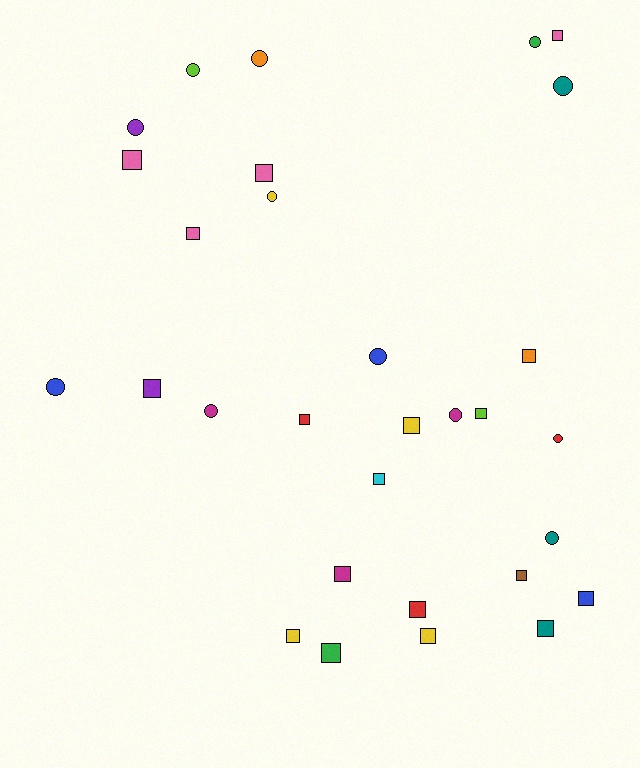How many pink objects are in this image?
There are 4 pink objects.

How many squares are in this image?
There are 18 squares.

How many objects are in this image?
There are 30 objects.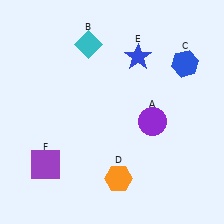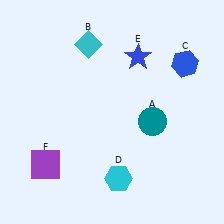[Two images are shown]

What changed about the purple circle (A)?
In Image 1, A is purple. In Image 2, it changed to teal.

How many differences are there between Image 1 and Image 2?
There are 2 differences between the two images.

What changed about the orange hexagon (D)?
In Image 1, D is orange. In Image 2, it changed to cyan.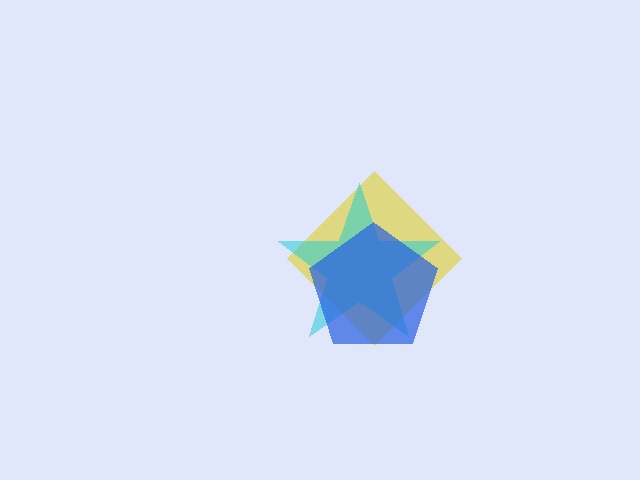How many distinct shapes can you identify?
There are 3 distinct shapes: a yellow diamond, a cyan star, a blue pentagon.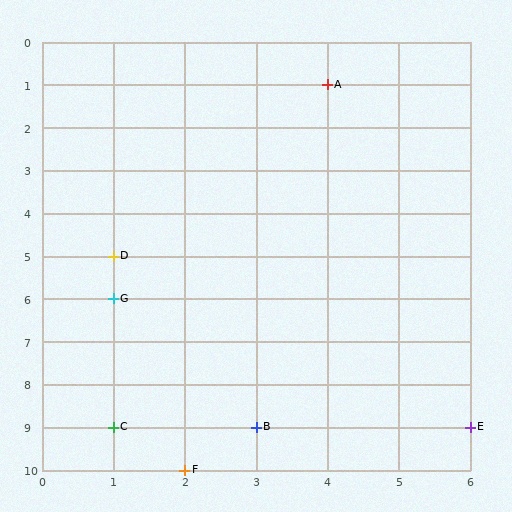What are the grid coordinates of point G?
Point G is at grid coordinates (1, 6).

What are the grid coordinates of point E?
Point E is at grid coordinates (6, 9).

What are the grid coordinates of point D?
Point D is at grid coordinates (1, 5).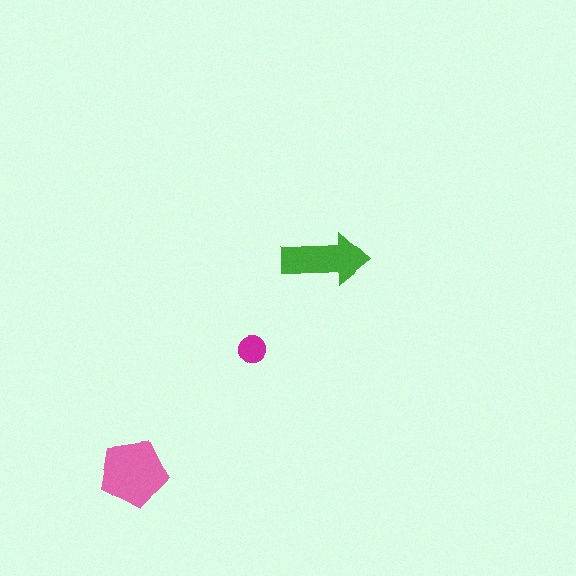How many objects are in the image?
There are 3 objects in the image.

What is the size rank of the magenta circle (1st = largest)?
3rd.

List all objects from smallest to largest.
The magenta circle, the green arrow, the pink pentagon.